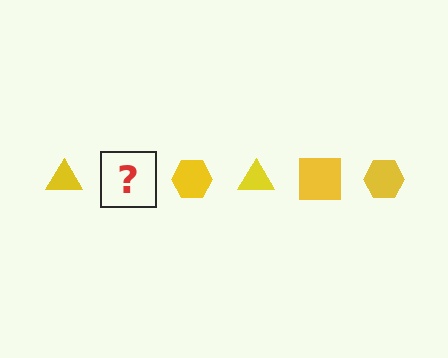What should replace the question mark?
The question mark should be replaced with a yellow square.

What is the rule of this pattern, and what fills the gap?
The rule is that the pattern cycles through triangle, square, hexagon shapes in yellow. The gap should be filled with a yellow square.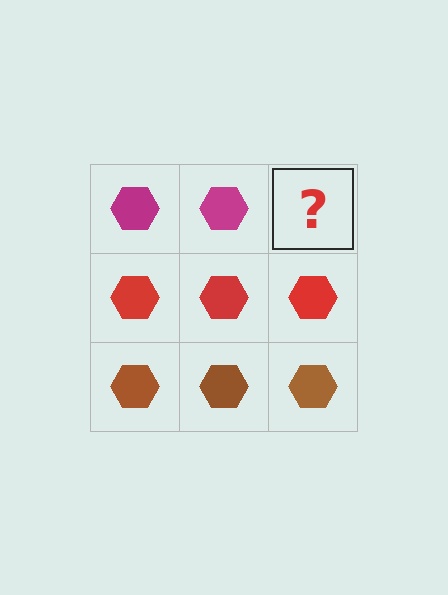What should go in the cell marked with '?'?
The missing cell should contain a magenta hexagon.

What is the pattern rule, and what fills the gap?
The rule is that each row has a consistent color. The gap should be filled with a magenta hexagon.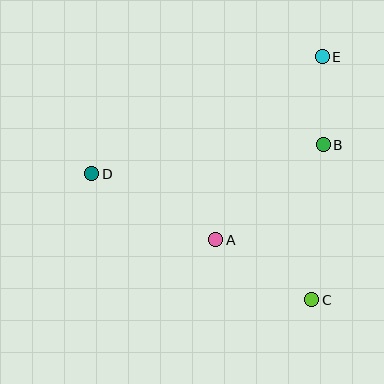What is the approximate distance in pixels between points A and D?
The distance between A and D is approximately 140 pixels.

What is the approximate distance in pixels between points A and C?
The distance between A and C is approximately 113 pixels.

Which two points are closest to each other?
Points B and E are closest to each other.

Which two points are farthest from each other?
Points D and E are farthest from each other.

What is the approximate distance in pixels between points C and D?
The distance between C and D is approximately 253 pixels.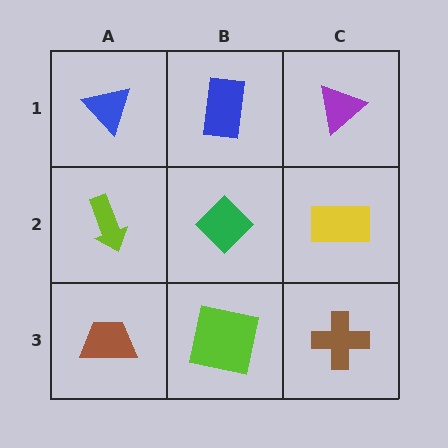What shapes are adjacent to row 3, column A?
A lime arrow (row 2, column A), a lime square (row 3, column B).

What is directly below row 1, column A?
A lime arrow.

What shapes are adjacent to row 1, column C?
A yellow rectangle (row 2, column C), a blue rectangle (row 1, column B).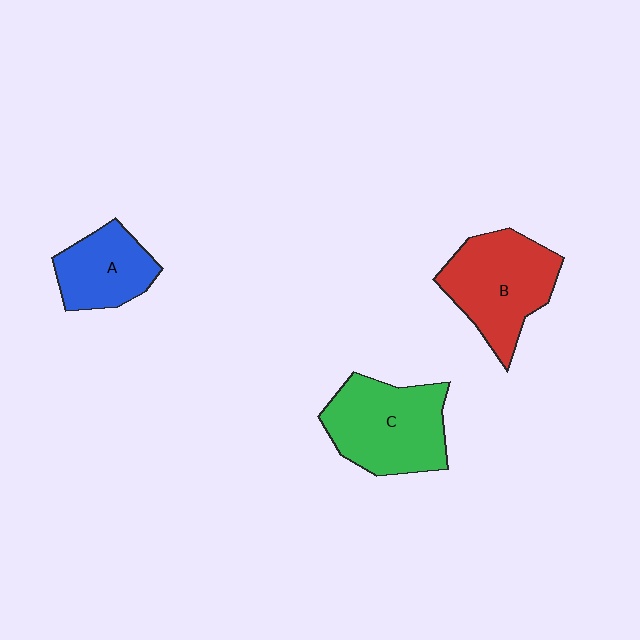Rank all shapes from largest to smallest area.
From largest to smallest: C (green), B (red), A (blue).